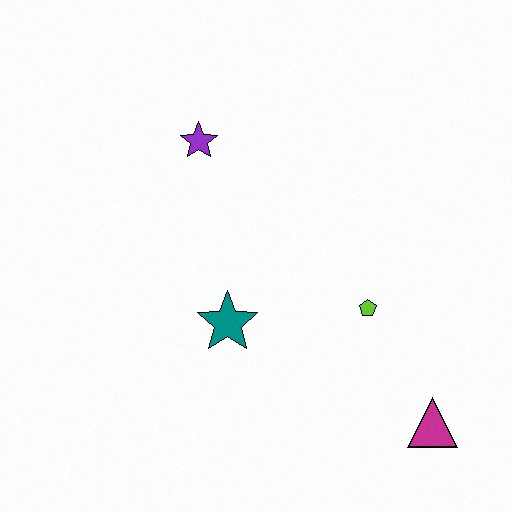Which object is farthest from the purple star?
The magenta triangle is farthest from the purple star.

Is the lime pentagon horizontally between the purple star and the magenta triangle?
Yes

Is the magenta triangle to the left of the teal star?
No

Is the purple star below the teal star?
No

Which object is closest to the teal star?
The lime pentagon is closest to the teal star.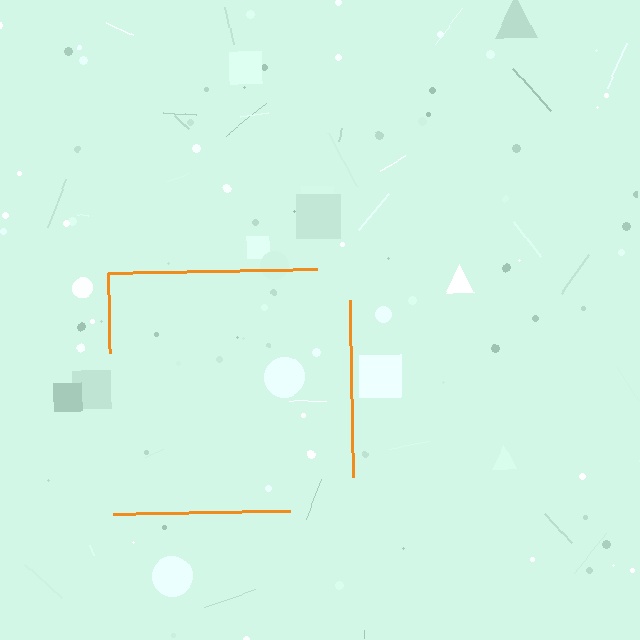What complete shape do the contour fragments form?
The contour fragments form a square.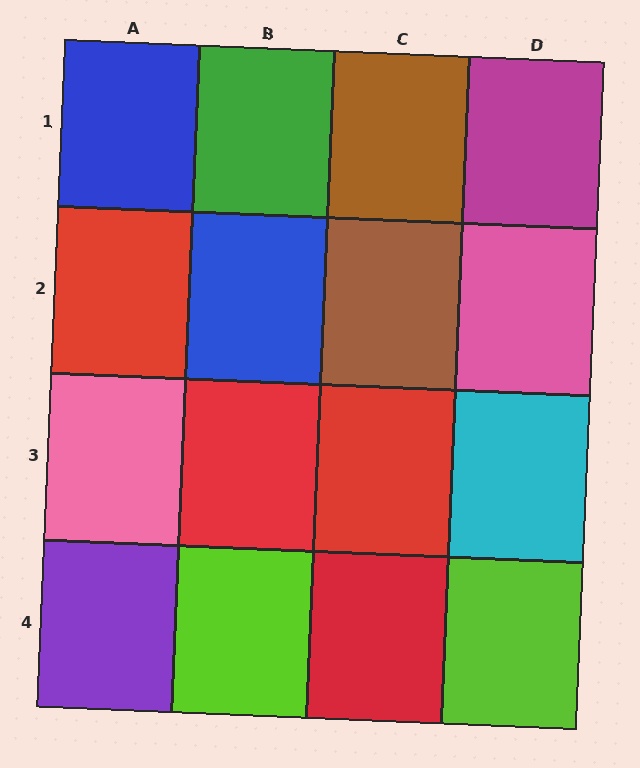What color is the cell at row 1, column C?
Brown.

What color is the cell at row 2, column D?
Pink.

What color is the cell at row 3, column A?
Pink.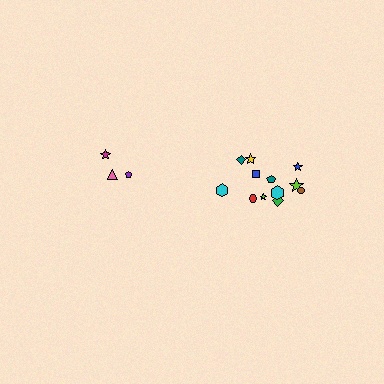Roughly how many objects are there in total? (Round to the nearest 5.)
Roughly 15 objects in total.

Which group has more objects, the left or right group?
The right group.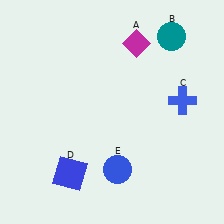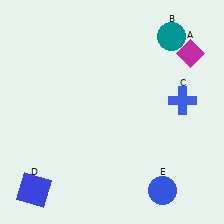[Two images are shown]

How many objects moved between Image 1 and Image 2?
3 objects moved between the two images.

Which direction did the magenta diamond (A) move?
The magenta diamond (A) moved right.